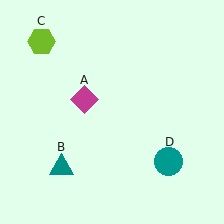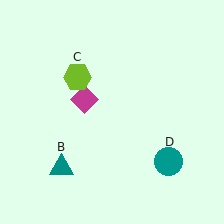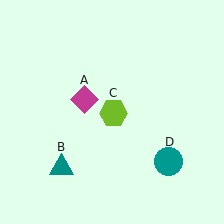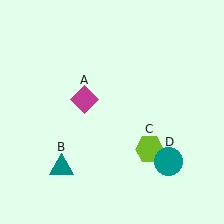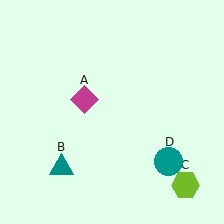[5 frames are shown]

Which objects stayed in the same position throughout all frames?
Magenta diamond (object A) and teal triangle (object B) and teal circle (object D) remained stationary.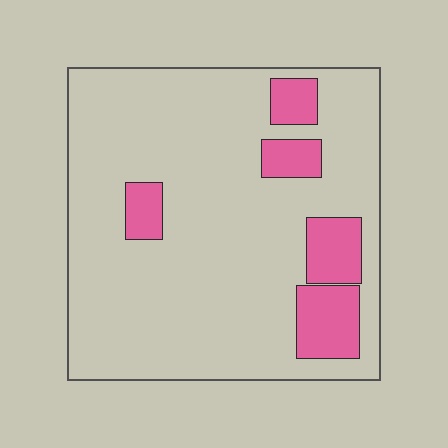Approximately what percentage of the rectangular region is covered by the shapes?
Approximately 15%.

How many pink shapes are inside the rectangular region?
5.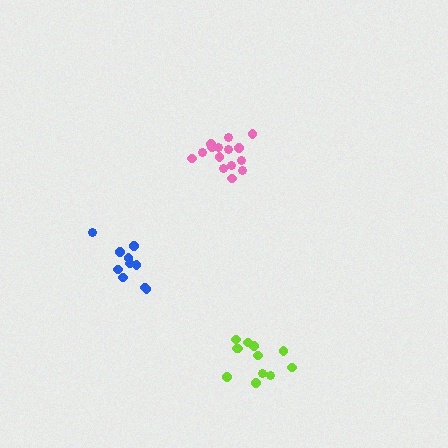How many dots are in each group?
Group 1: 12 dots, Group 2: 10 dots, Group 3: 15 dots (37 total).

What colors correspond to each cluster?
The clusters are colored: lime, blue, pink.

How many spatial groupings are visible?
There are 3 spatial groupings.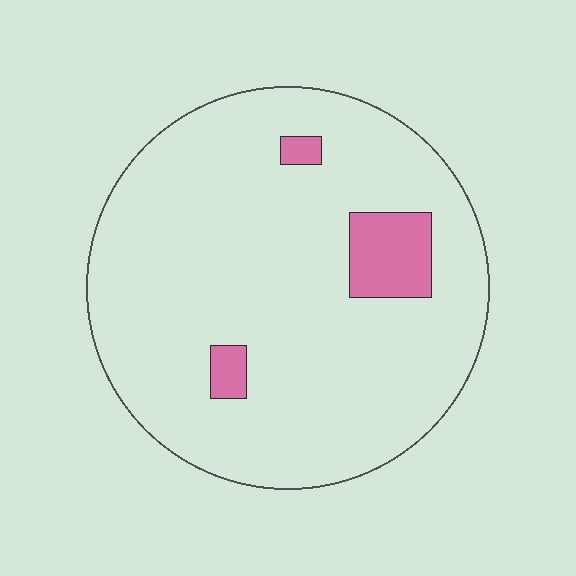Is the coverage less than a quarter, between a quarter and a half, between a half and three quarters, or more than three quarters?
Less than a quarter.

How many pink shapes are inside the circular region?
3.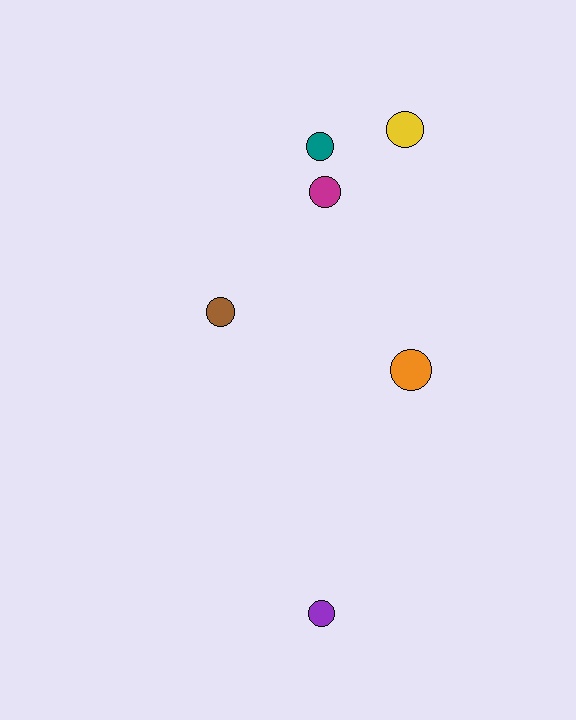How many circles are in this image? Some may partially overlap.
There are 6 circles.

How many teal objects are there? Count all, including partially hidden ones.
There is 1 teal object.